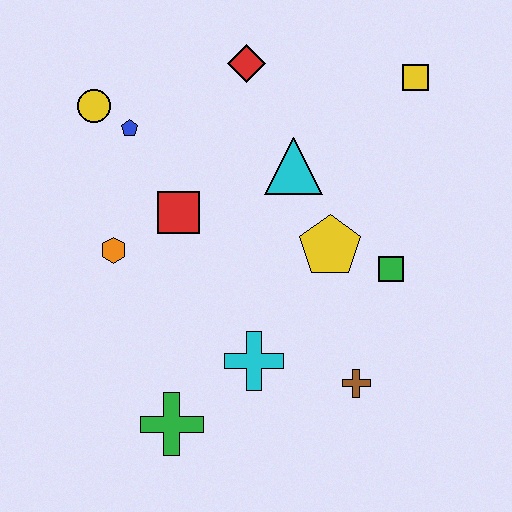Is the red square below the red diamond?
Yes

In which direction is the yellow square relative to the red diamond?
The yellow square is to the right of the red diamond.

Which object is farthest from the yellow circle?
The brown cross is farthest from the yellow circle.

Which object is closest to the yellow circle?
The blue pentagon is closest to the yellow circle.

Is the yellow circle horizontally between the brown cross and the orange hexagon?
No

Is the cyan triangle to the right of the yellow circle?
Yes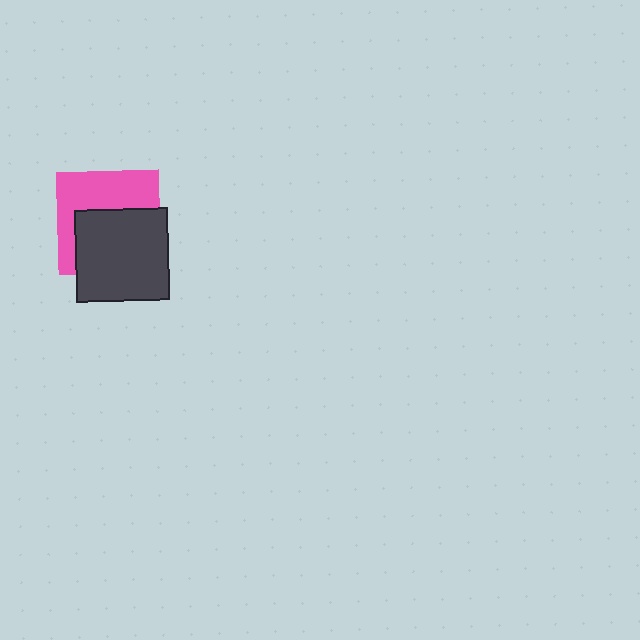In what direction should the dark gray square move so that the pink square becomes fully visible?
The dark gray square should move down. That is the shortest direction to clear the overlap and leave the pink square fully visible.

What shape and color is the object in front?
The object in front is a dark gray square.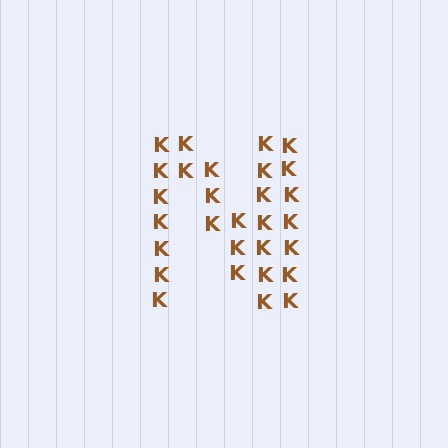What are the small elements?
The small elements are letter K's.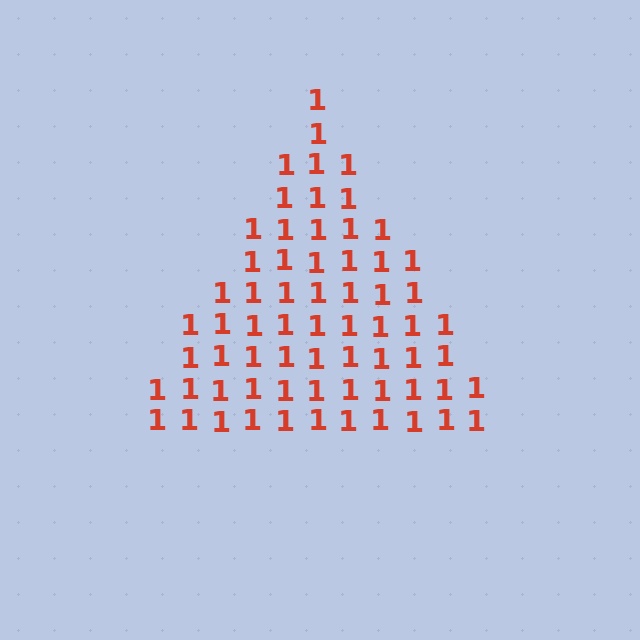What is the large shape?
The large shape is a triangle.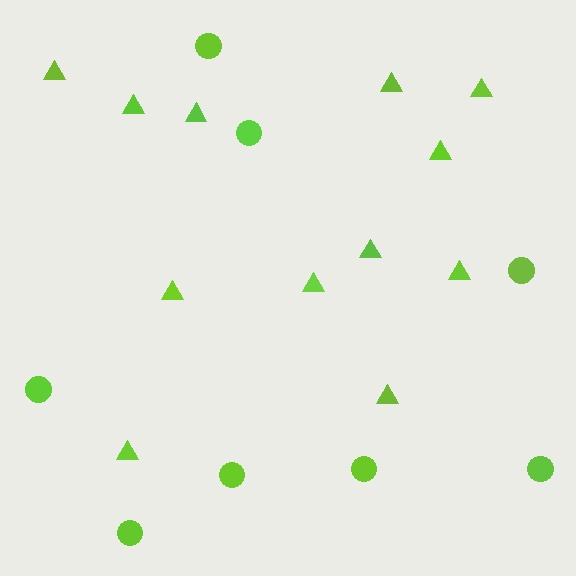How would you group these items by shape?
There are 2 groups: one group of triangles (12) and one group of circles (8).